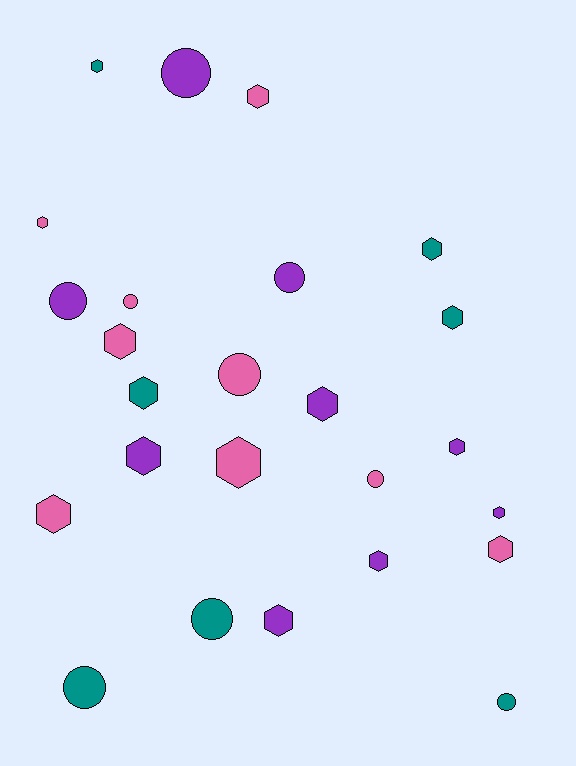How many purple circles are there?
There are 3 purple circles.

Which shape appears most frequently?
Hexagon, with 16 objects.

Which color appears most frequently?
Pink, with 9 objects.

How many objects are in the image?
There are 25 objects.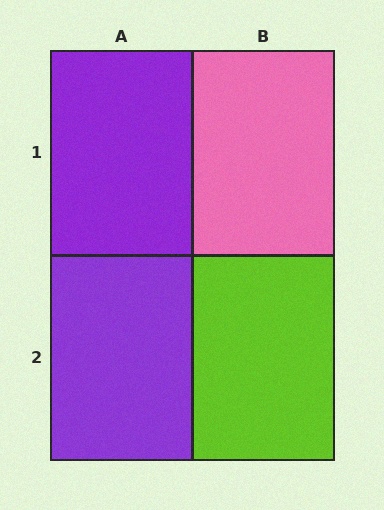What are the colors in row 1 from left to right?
Purple, pink.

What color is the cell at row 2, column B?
Lime.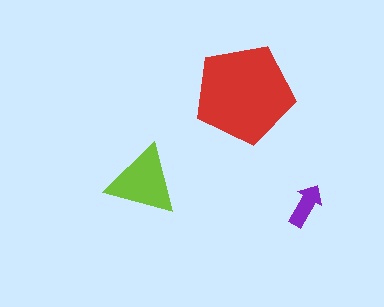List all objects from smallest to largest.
The purple arrow, the lime triangle, the red pentagon.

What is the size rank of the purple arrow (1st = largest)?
3rd.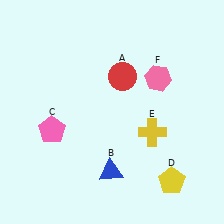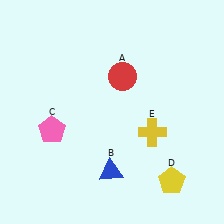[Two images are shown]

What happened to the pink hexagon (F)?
The pink hexagon (F) was removed in Image 2. It was in the top-right area of Image 1.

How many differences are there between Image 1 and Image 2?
There is 1 difference between the two images.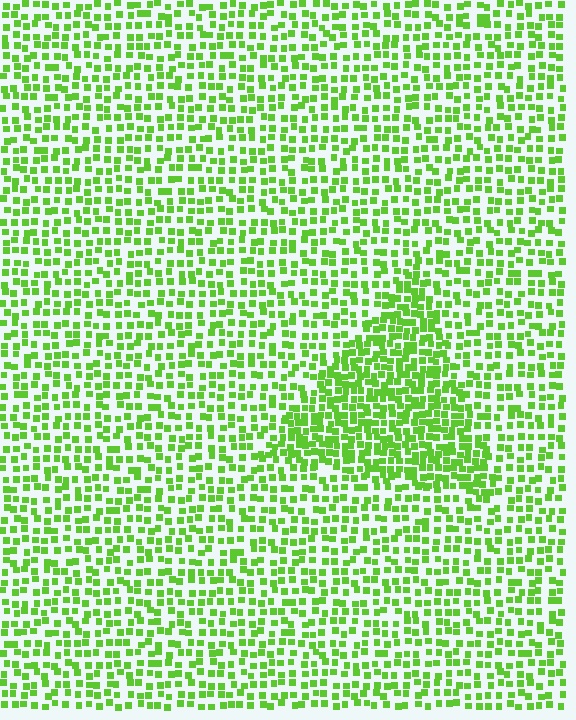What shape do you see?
I see a triangle.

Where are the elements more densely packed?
The elements are more densely packed inside the triangle boundary.